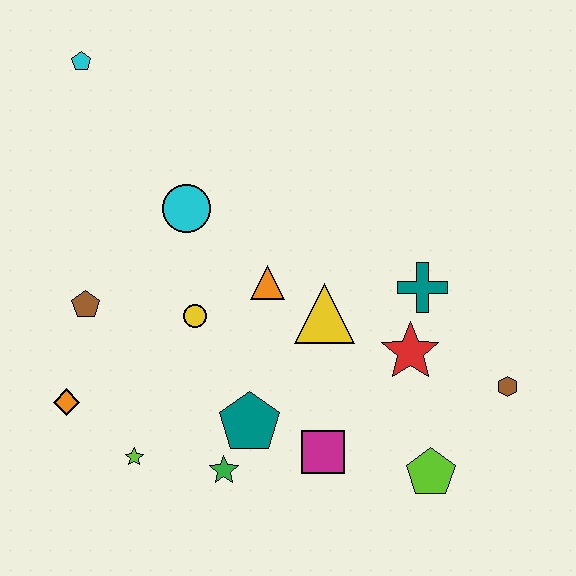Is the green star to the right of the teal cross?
No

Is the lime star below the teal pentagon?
Yes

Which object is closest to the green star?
The teal pentagon is closest to the green star.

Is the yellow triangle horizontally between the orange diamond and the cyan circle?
No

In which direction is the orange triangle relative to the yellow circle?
The orange triangle is to the right of the yellow circle.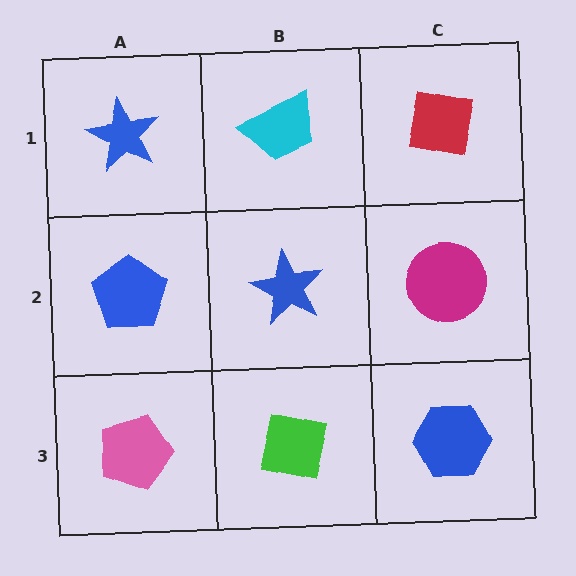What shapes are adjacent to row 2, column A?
A blue star (row 1, column A), a pink pentagon (row 3, column A), a blue star (row 2, column B).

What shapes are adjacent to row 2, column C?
A red square (row 1, column C), a blue hexagon (row 3, column C), a blue star (row 2, column B).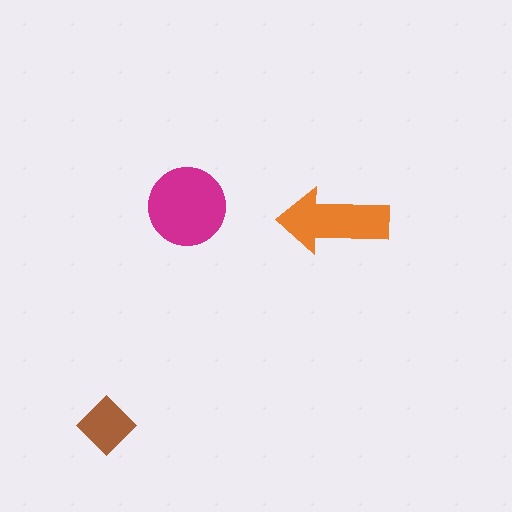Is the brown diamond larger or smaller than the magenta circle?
Smaller.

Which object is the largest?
The magenta circle.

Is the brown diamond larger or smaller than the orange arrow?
Smaller.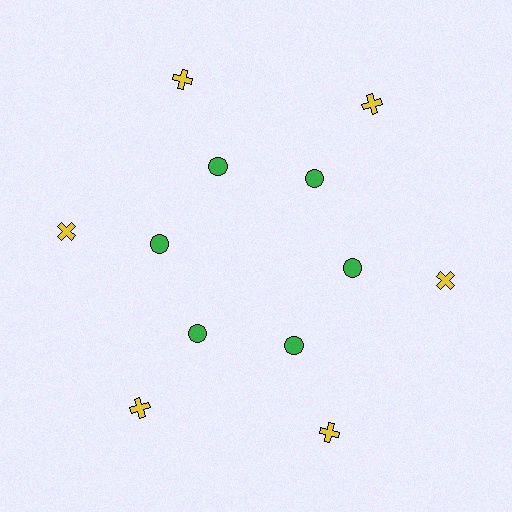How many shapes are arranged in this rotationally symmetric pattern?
There are 12 shapes, arranged in 6 groups of 2.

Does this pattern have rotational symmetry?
Yes, this pattern has 6-fold rotational symmetry. It looks the same after rotating 60 degrees around the center.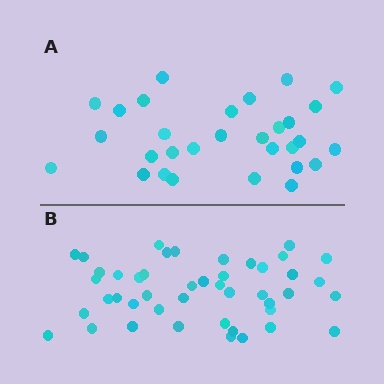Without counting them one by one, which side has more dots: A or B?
Region B (the bottom region) has more dots.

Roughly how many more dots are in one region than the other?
Region B has approximately 15 more dots than region A.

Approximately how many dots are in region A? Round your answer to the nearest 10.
About 30 dots.